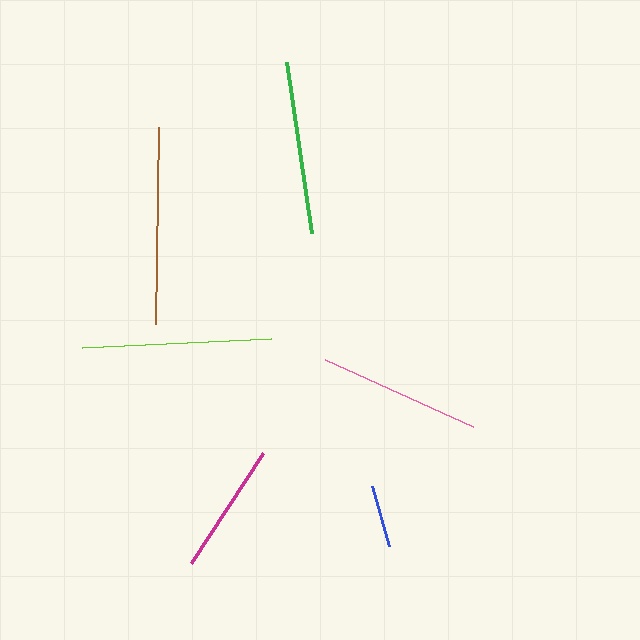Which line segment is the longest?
The brown line is the longest at approximately 198 pixels.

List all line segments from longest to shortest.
From longest to shortest: brown, lime, green, pink, magenta, blue.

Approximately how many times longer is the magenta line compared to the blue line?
The magenta line is approximately 2.1 times the length of the blue line.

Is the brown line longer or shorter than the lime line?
The brown line is longer than the lime line.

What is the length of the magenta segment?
The magenta segment is approximately 132 pixels long.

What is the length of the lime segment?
The lime segment is approximately 189 pixels long.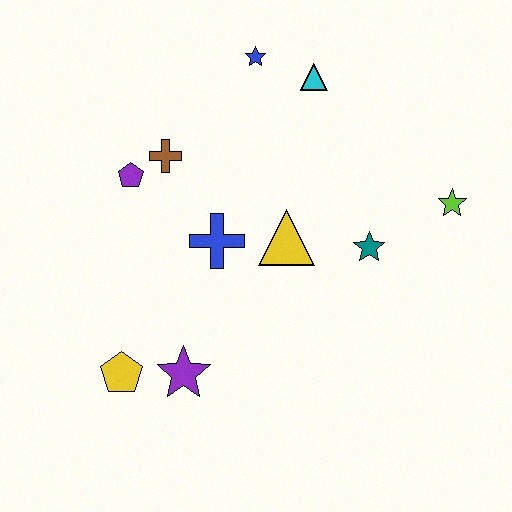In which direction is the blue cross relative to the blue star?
The blue cross is below the blue star.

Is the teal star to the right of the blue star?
Yes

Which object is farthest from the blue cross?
The lime star is farthest from the blue cross.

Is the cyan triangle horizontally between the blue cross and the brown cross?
No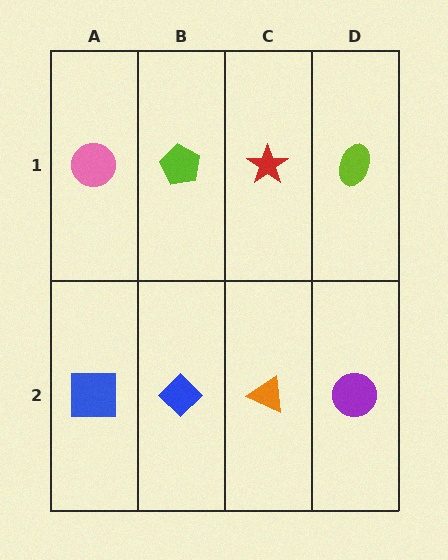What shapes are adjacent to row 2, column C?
A red star (row 1, column C), a blue diamond (row 2, column B), a purple circle (row 2, column D).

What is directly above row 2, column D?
A lime ellipse.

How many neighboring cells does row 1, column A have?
2.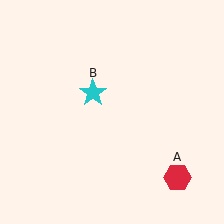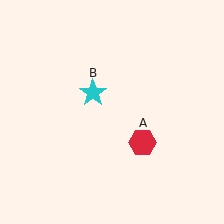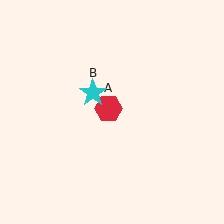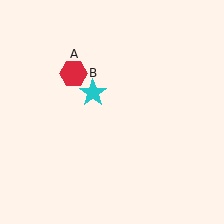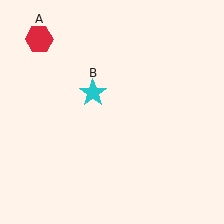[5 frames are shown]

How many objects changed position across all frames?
1 object changed position: red hexagon (object A).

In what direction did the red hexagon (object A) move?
The red hexagon (object A) moved up and to the left.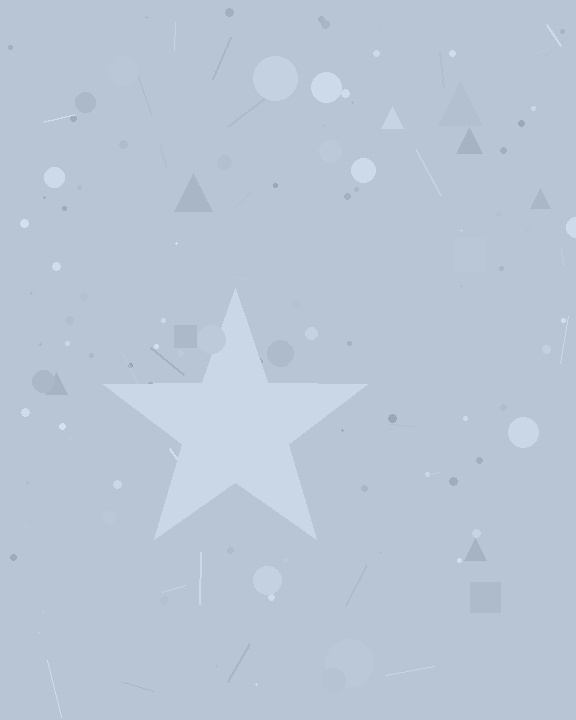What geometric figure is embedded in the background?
A star is embedded in the background.